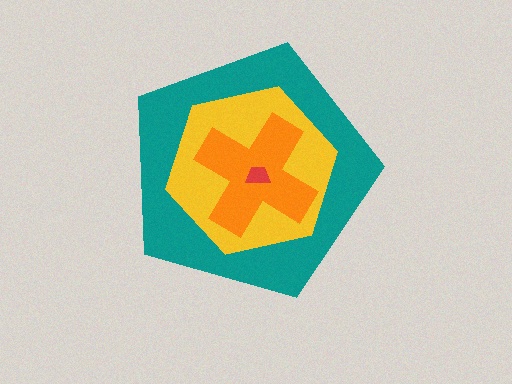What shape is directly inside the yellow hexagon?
The orange cross.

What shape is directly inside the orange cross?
The red trapezoid.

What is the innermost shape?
The red trapezoid.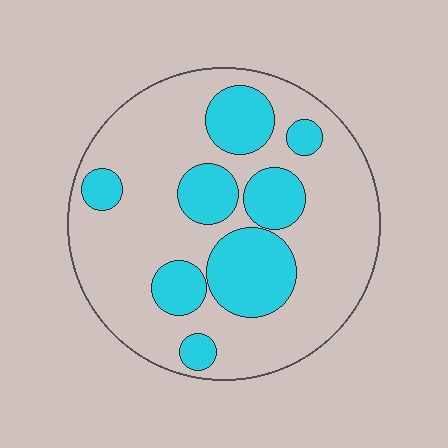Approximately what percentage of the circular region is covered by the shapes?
Approximately 30%.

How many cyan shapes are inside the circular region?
8.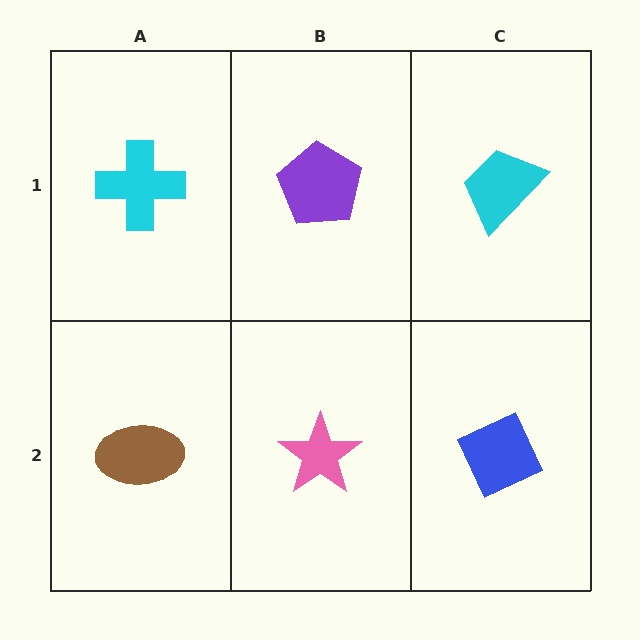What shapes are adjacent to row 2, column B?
A purple pentagon (row 1, column B), a brown ellipse (row 2, column A), a blue diamond (row 2, column C).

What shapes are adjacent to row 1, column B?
A pink star (row 2, column B), a cyan cross (row 1, column A), a cyan trapezoid (row 1, column C).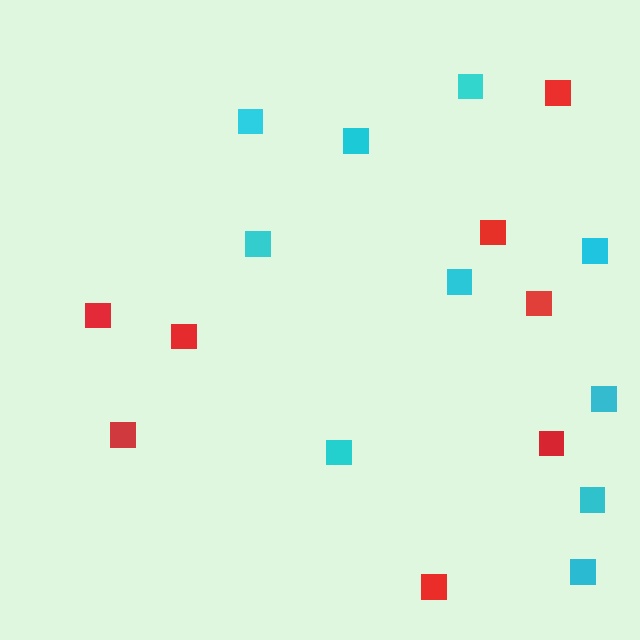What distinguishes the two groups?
There are 2 groups: one group of red squares (8) and one group of cyan squares (10).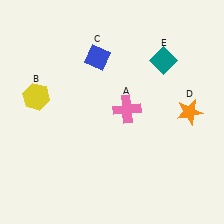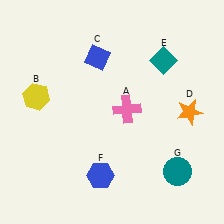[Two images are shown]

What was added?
A blue hexagon (F), a teal circle (G) were added in Image 2.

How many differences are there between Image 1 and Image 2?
There are 2 differences between the two images.